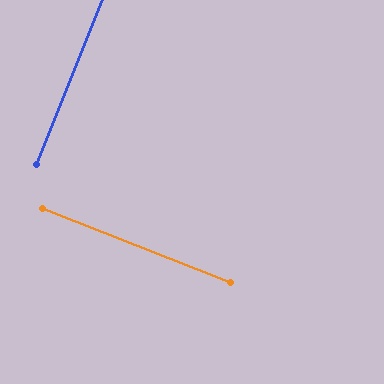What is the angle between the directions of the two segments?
Approximately 89 degrees.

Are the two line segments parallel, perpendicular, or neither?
Perpendicular — they meet at approximately 89°.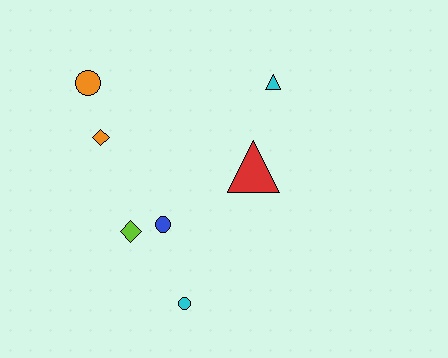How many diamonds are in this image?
There are 2 diamonds.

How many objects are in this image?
There are 7 objects.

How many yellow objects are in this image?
There are no yellow objects.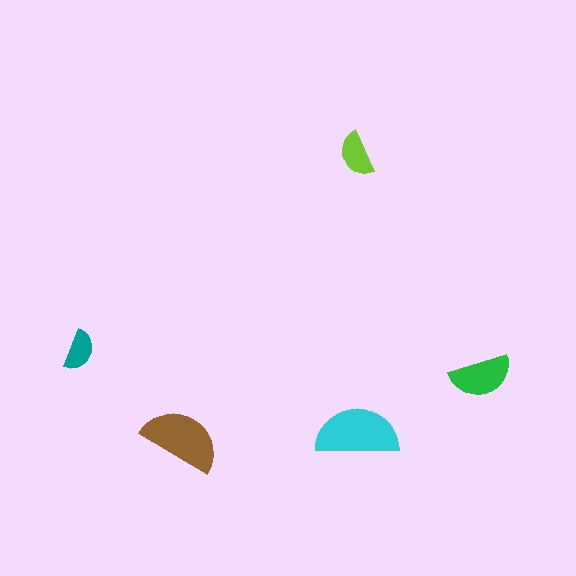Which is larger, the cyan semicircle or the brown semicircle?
The cyan one.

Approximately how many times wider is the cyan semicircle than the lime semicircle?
About 2 times wider.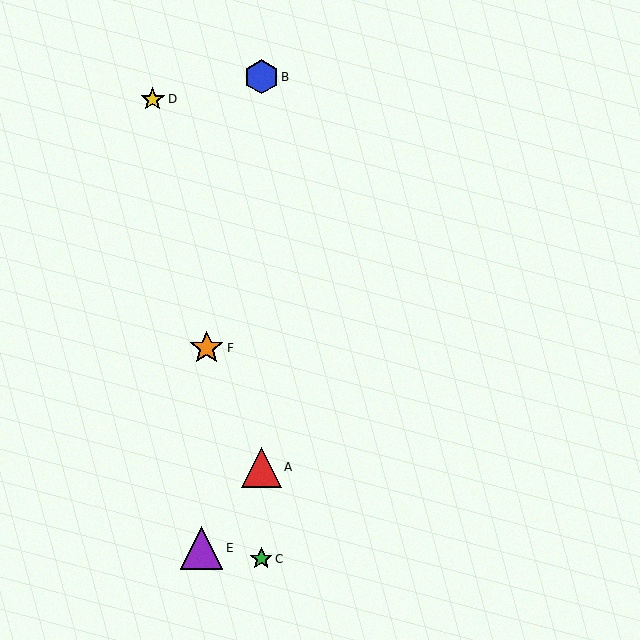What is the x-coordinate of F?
Object F is at x≈207.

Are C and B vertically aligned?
Yes, both are at x≈261.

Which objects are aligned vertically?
Objects A, B, C are aligned vertically.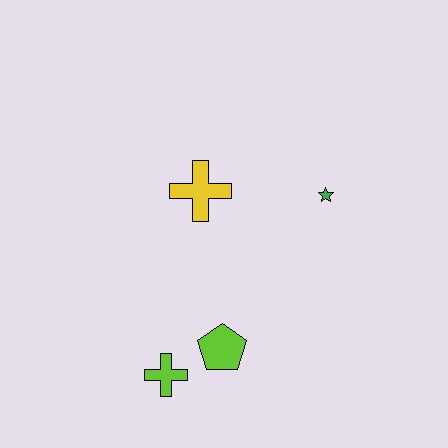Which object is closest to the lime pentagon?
The lime cross is closest to the lime pentagon.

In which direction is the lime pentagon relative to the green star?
The lime pentagon is below the green star.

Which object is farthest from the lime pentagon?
The green star is farthest from the lime pentagon.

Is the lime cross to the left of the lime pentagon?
Yes